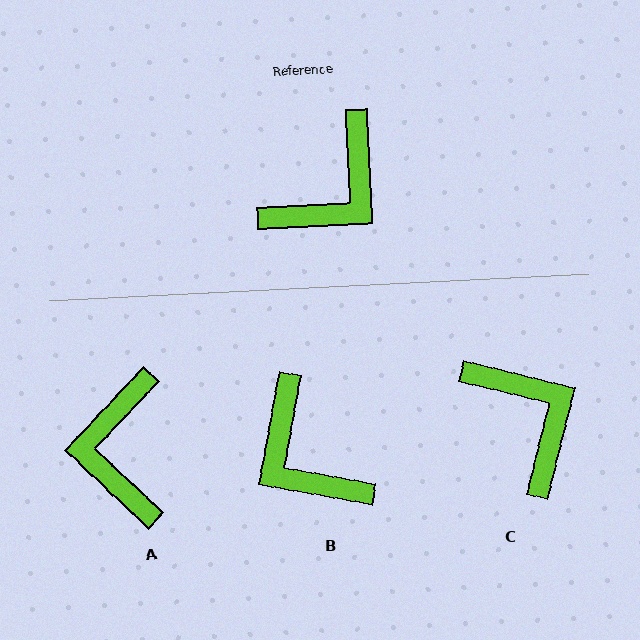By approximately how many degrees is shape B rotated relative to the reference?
Approximately 103 degrees clockwise.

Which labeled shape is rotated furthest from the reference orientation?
A, about 136 degrees away.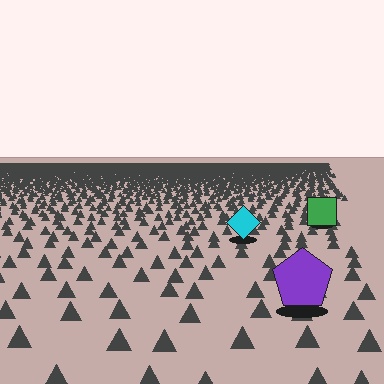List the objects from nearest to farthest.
From nearest to farthest: the purple pentagon, the cyan diamond, the green square.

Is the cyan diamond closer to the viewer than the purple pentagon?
No. The purple pentagon is closer — you can tell from the texture gradient: the ground texture is coarser near it.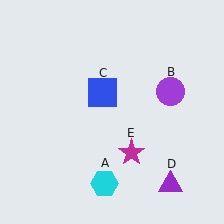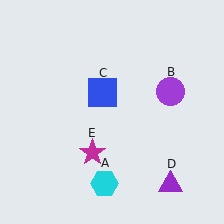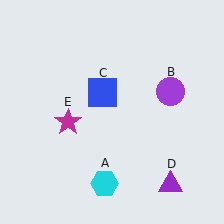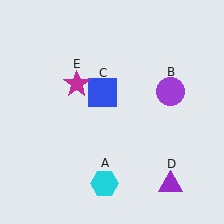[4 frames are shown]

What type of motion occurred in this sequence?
The magenta star (object E) rotated clockwise around the center of the scene.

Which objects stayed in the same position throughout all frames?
Cyan hexagon (object A) and purple circle (object B) and blue square (object C) and purple triangle (object D) remained stationary.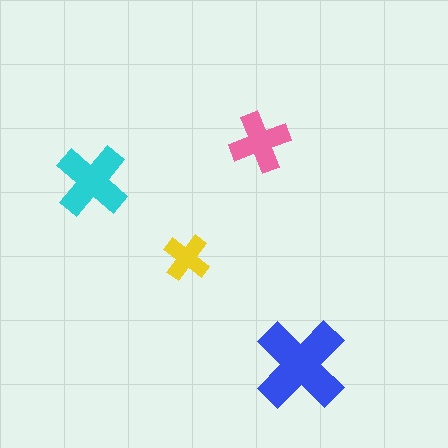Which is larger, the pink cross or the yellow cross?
The pink one.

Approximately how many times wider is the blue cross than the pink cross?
About 1.5 times wider.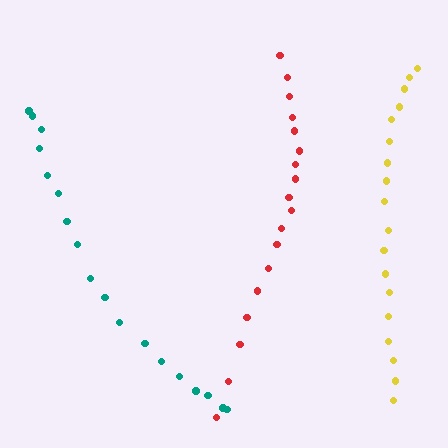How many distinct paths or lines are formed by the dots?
There are 3 distinct paths.